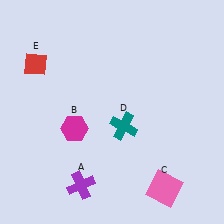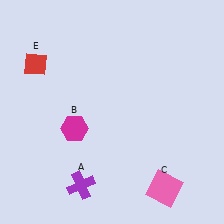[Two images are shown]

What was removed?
The teal cross (D) was removed in Image 2.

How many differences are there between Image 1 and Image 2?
There is 1 difference between the two images.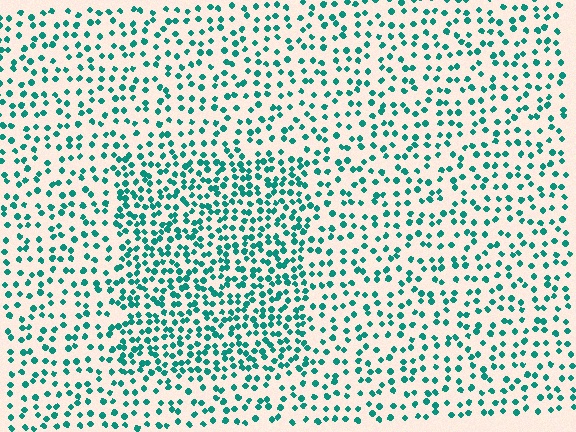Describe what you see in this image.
The image contains small teal elements arranged at two different densities. A rectangle-shaped region is visible where the elements are more densely packed than the surrounding area.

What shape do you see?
I see a rectangle.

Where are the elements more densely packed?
The elements are more densely packed inside the rectangle boundary.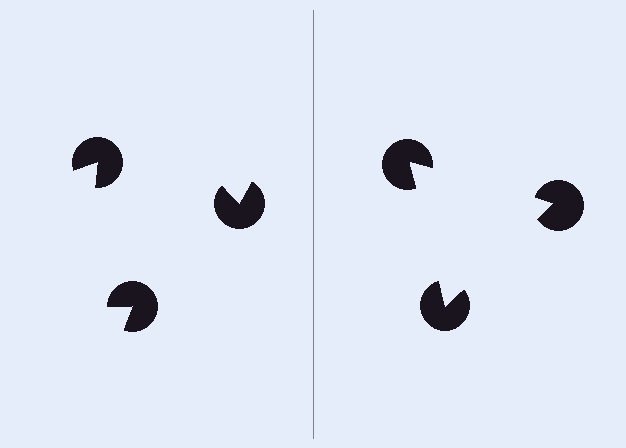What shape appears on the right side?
An illusory triangle.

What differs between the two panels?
The pac-man discs are positioned identically on both sides; only the wedge orientations differ. On the right they align to a triangle; on the left they are misaligned.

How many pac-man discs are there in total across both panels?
6 — 3 on each side.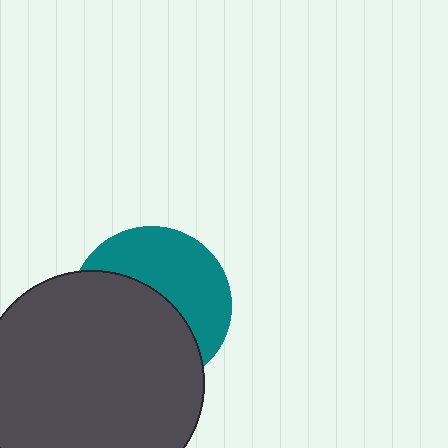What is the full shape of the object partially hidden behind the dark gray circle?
The partially hidden object is a teal circle.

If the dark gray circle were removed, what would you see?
You would see the complete teal circle.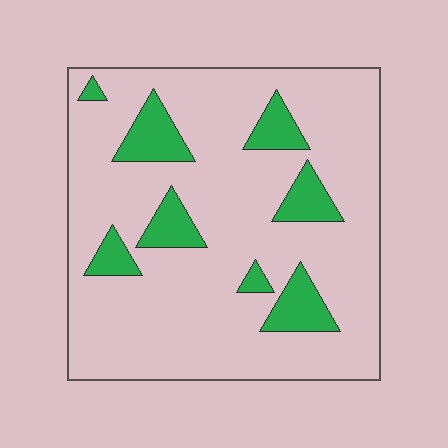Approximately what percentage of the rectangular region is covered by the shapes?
Approximately 15%.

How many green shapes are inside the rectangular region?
8.